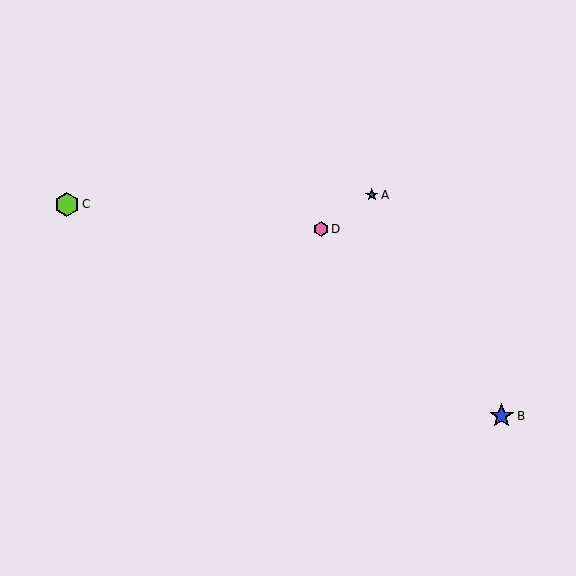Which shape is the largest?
The blue star (labeled B) is the largest.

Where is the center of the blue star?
The center of the blue star is at (502, 416).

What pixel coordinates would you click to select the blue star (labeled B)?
Click at (502, 416) to select the blue star B.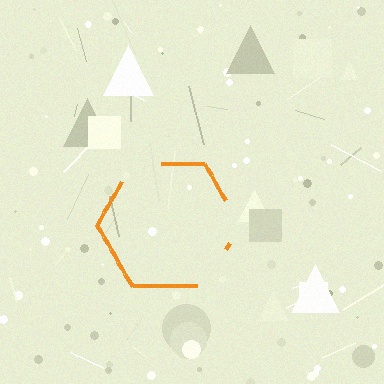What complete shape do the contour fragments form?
The contour fragments form a hexagon.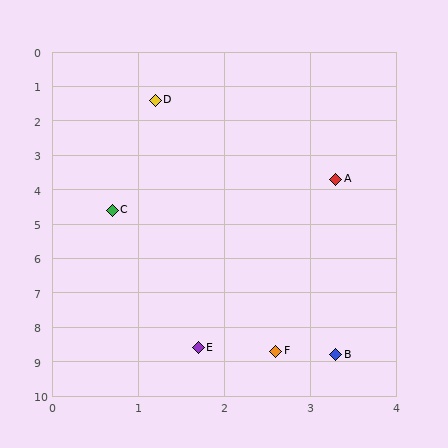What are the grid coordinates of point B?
Point B is at approximately (3.3, 8.8).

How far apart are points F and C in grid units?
Points F and C are about 4.5 grid units apart.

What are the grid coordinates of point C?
Point C is at approximately (0.7, 4.6).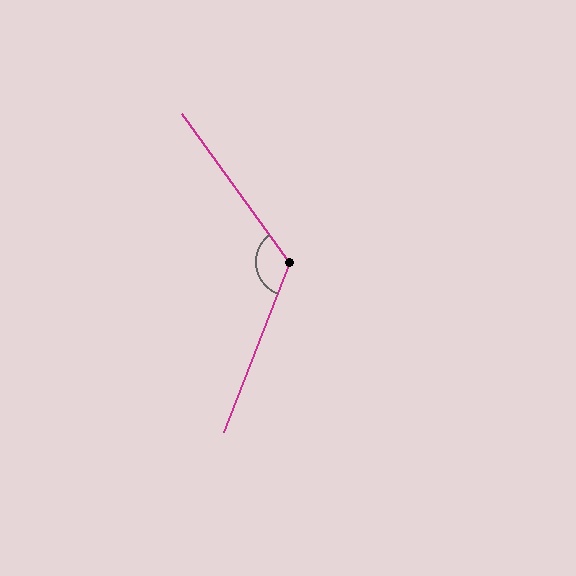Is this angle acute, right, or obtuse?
It is obtuse.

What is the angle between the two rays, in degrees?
Approximately 123 degrees.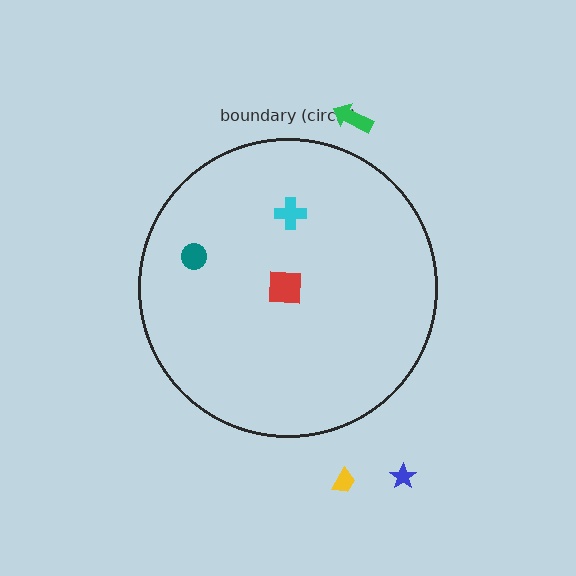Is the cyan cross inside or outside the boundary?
Inside.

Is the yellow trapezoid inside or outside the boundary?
Outside.